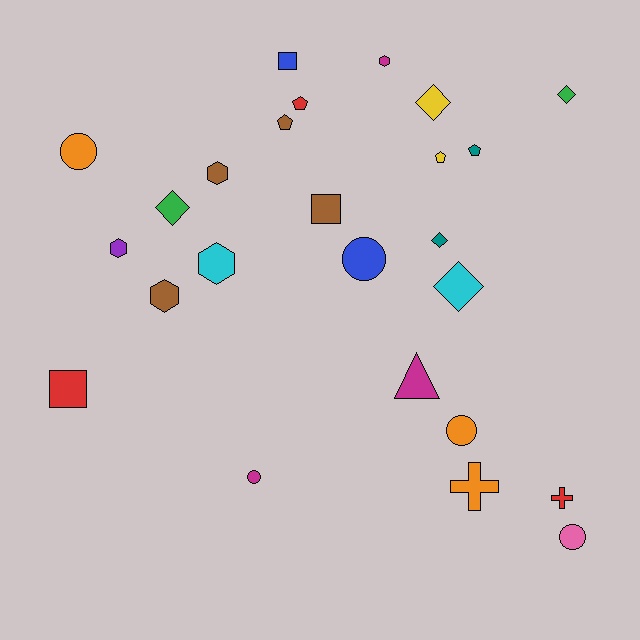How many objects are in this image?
There are 25 objects.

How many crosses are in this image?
There are 2 crosses.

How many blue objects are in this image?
There are 2 blue objects.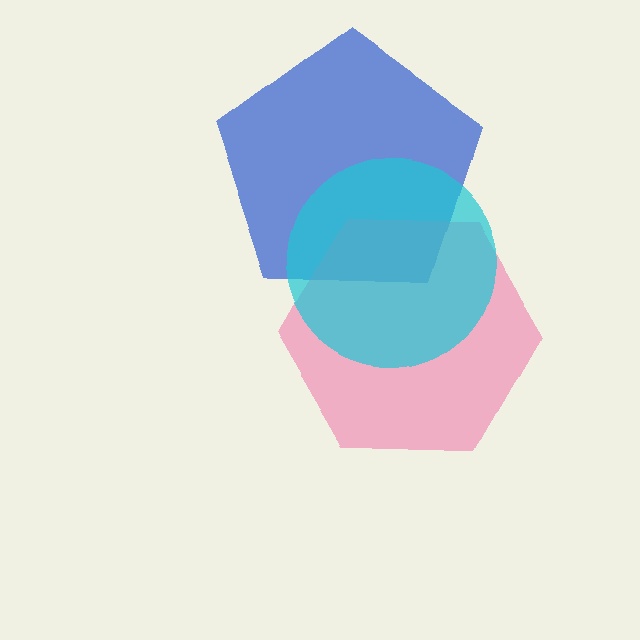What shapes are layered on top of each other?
The layered shapes are: a blue pentagon, a pink hexagon, a cyan circle.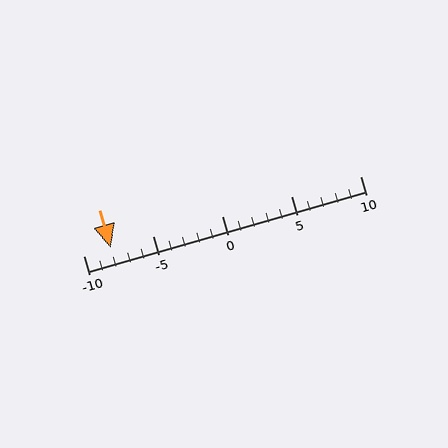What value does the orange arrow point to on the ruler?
The orange arrow points to approximately -8.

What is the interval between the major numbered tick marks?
The major tick marks are spaced 5 units apart.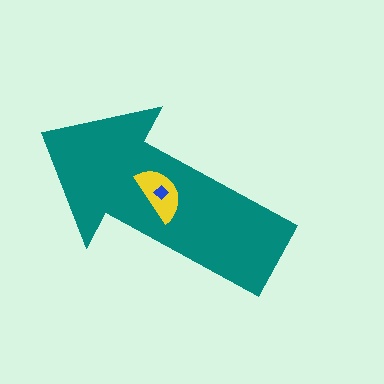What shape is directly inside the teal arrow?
The yellow semicircle.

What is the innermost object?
The blue diamond.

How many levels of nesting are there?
3.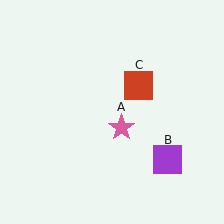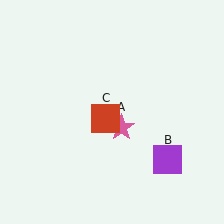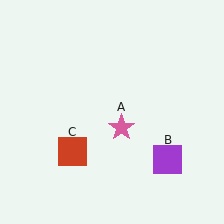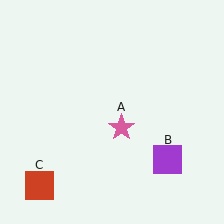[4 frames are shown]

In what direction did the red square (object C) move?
The red square (object C) moved down and to the left.